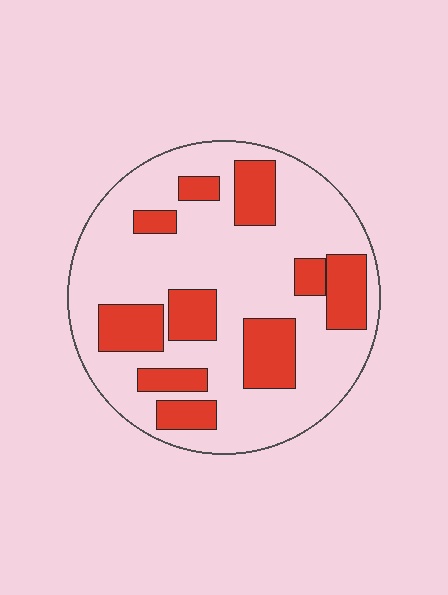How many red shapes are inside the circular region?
10.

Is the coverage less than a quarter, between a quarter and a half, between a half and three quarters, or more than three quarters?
Between a quarter and a half.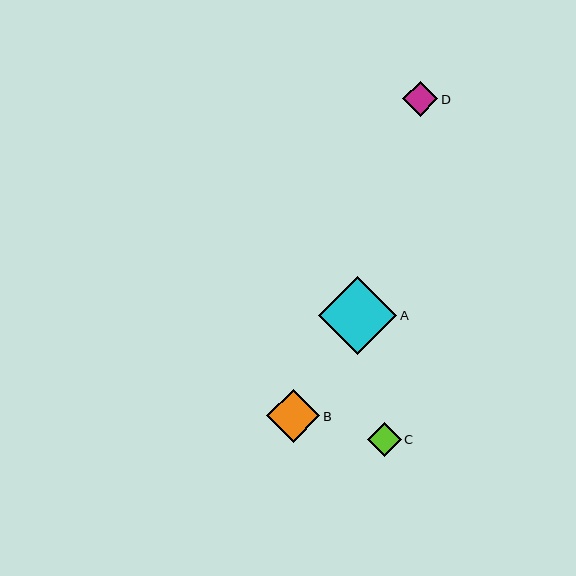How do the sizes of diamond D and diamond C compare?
Diamond D and diamond C are approximately the same size.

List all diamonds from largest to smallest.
From largest to smallest: A, B, D, C.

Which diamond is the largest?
Diamond A is the largest with a size of approximately 78 pixels.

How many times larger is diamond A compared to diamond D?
Diamond A is approximately 2.2 times the size of diamond D.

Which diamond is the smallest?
Diamond C is the smallest with a size of approximately 34 pixels.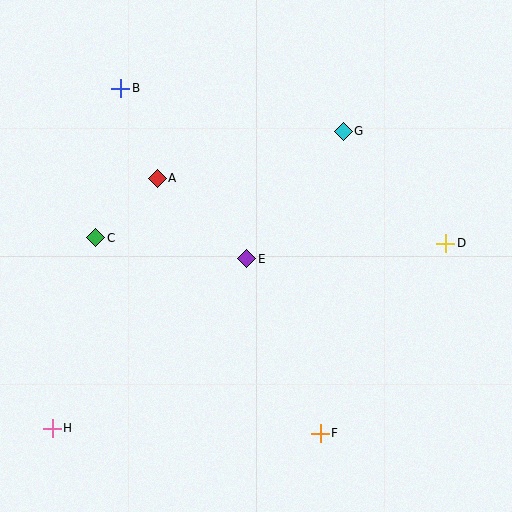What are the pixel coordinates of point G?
Point G is at (343, 131).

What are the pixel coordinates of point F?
Point F is at (320, 433).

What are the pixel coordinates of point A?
Point A is at (157, 178).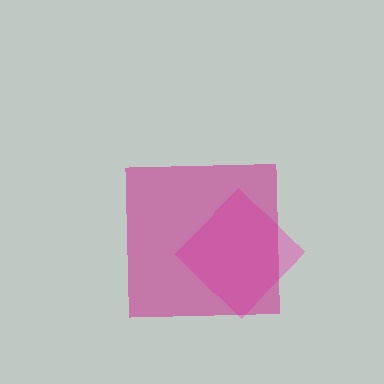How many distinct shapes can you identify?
There are 2 distinct shapes: a pink diamond, a magenta square.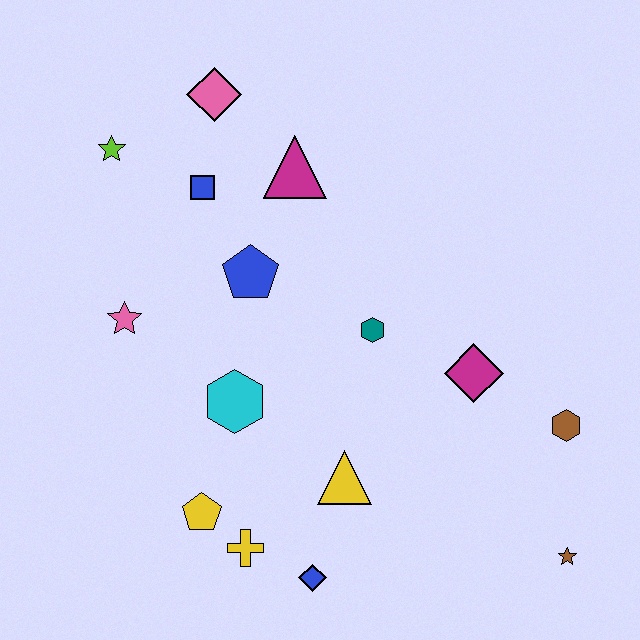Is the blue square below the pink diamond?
Yes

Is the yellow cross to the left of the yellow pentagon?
No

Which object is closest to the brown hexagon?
The magenta diamond is closest to the brown hexagon.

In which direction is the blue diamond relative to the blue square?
The blue diamond is below the blue square.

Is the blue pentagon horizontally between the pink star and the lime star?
No